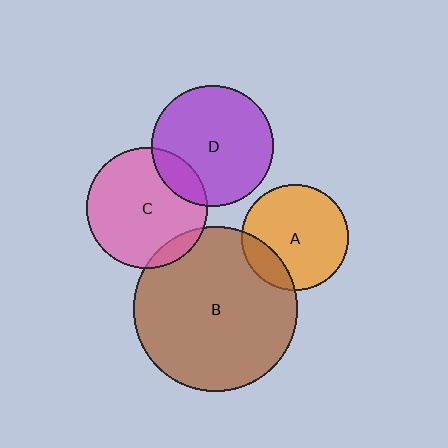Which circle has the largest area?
Circle B (brown).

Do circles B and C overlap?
Yes.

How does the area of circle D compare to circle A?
Approximately 1.3 times.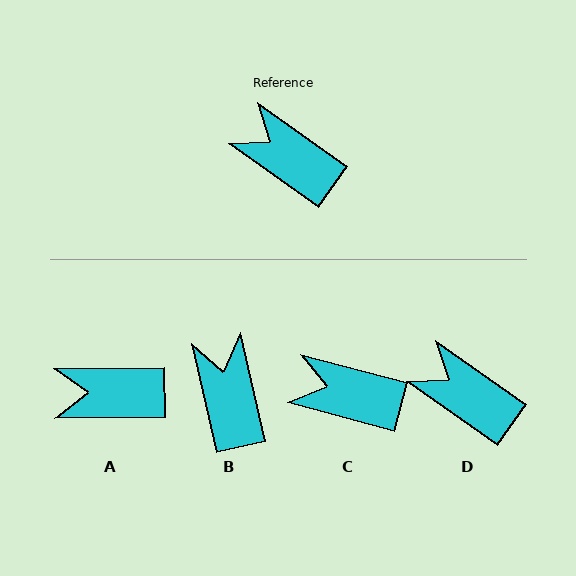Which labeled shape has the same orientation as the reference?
D.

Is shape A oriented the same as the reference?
No, it is off by about 36 degrees.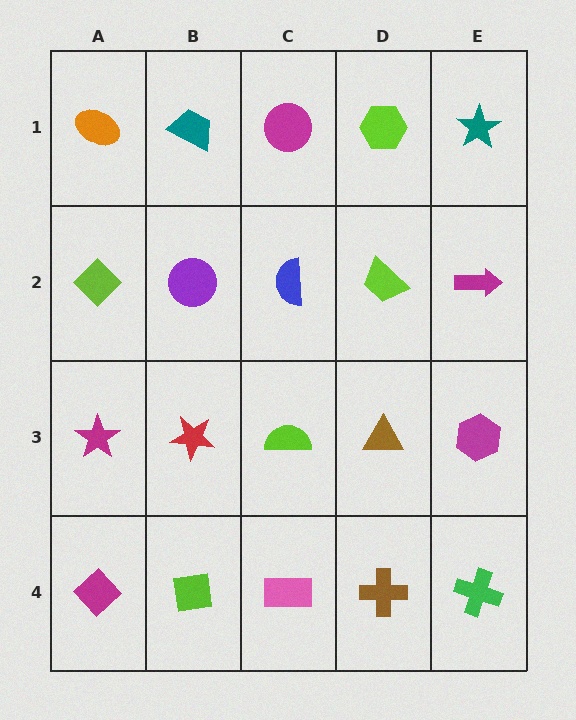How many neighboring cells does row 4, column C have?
3.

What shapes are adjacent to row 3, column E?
A magenta arrow (row 2, column E), a green cross (row 4, column E), a brown triangle (row 3, column D).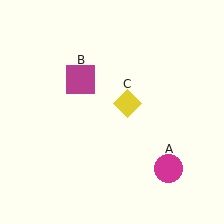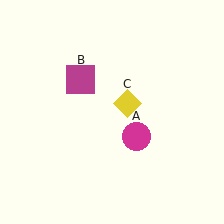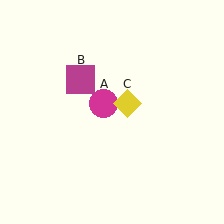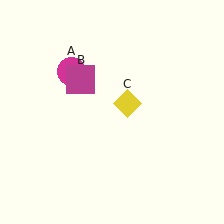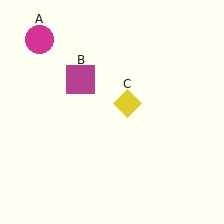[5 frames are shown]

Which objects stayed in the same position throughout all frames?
Magenta square (object B) and yellow diamond (object C) remained stationary.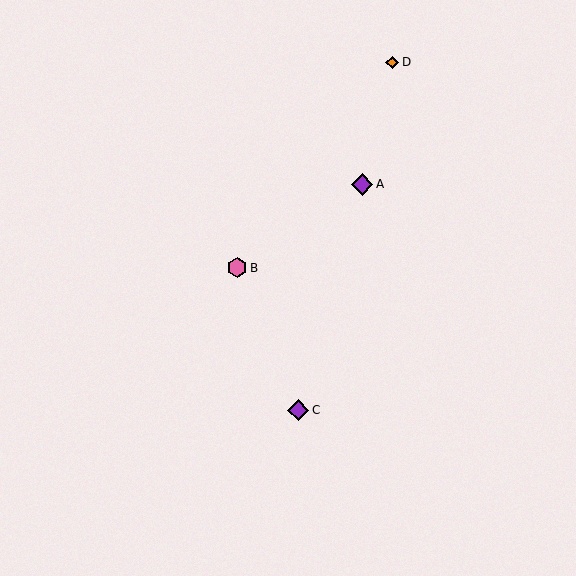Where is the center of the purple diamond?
The center of the purple diamond is at (298, 410).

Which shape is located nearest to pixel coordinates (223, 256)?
The pink hexagon (labeled B) at (237, 268) is nearest to that location.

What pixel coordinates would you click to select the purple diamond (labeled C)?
Click at (298, 410) to select the purple diamond C.